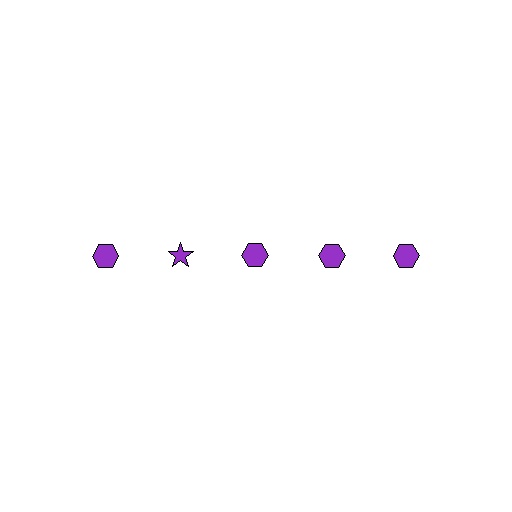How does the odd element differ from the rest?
It has a different shape: star instead of hexagon.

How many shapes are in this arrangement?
There are 5 shapes arranged in a grid pattern.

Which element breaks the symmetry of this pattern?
The purple star in the top row, second from left column breaks the symmetry. All other shapes are purple hexagons.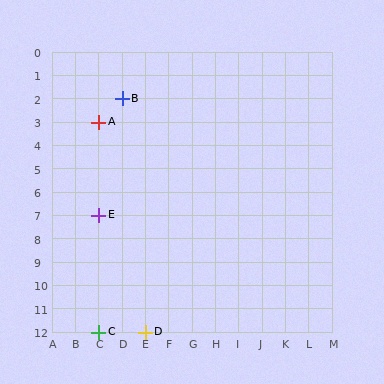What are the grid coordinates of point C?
Point C is at grid coordinates (C, 12).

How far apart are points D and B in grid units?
Points D and B are 1 column and 10 rows apart (about 10.0 grid units diagonally).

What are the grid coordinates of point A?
Point A is at grid coordinates (C, 3).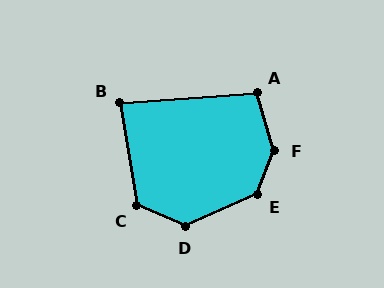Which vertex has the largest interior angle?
F, at approximately 142 degrees.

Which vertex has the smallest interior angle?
B, at approximately 85 degrees.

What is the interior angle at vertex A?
Approximately 103 degrees (obtuse).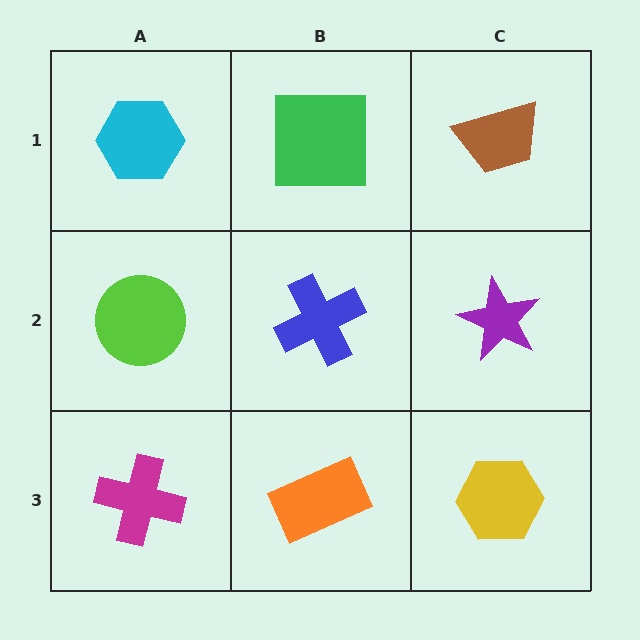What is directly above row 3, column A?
A lime circle.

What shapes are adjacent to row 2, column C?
A brown trapezoid (row 1, column C), a yellow hexagon (row 3, column C), a blue cross (row 2, column B).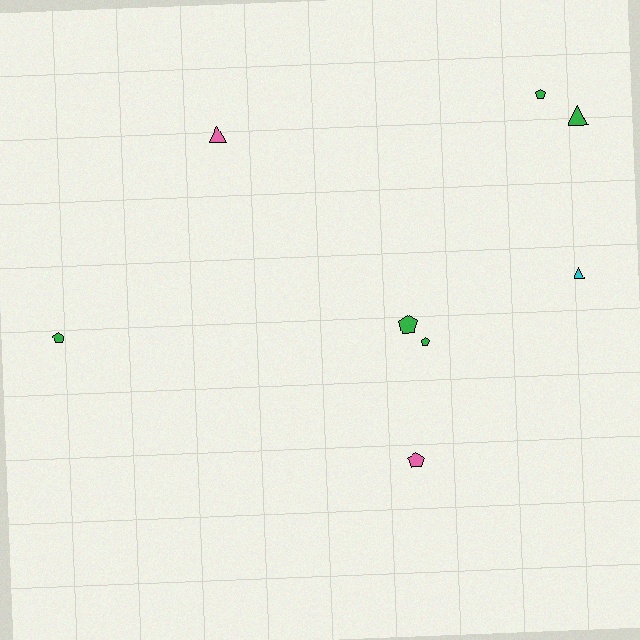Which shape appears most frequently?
Pentagon, with 5 objects.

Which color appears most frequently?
Green, with 5 objects.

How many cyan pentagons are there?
There are no cyan pentagons.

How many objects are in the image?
There are 8 objects.